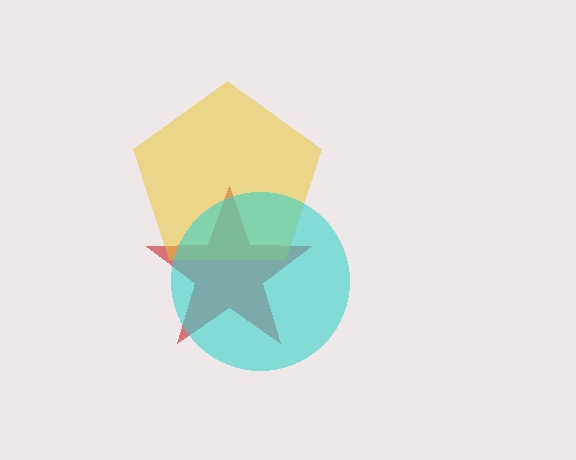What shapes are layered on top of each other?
The layered shapes are: a red star, a yellow pentagon, a cyan circle.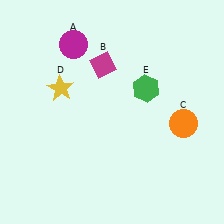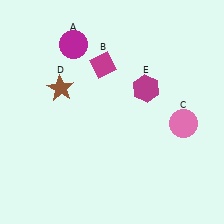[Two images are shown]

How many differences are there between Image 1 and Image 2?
There are 3 differences between the two images.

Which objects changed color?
C changed from orange to pink. D changed from yellow to brown. E changed from green to magenta.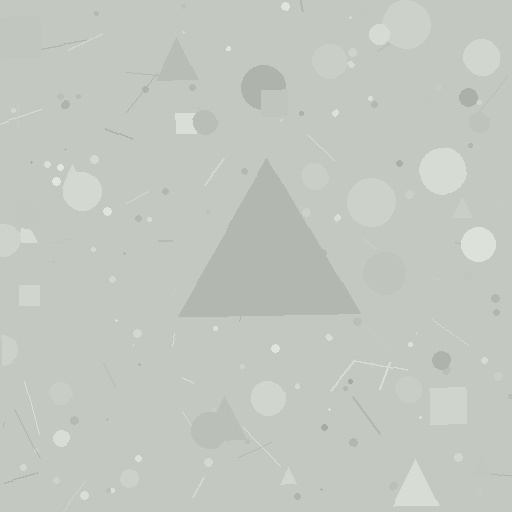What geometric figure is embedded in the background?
A triangle is embedded in the background.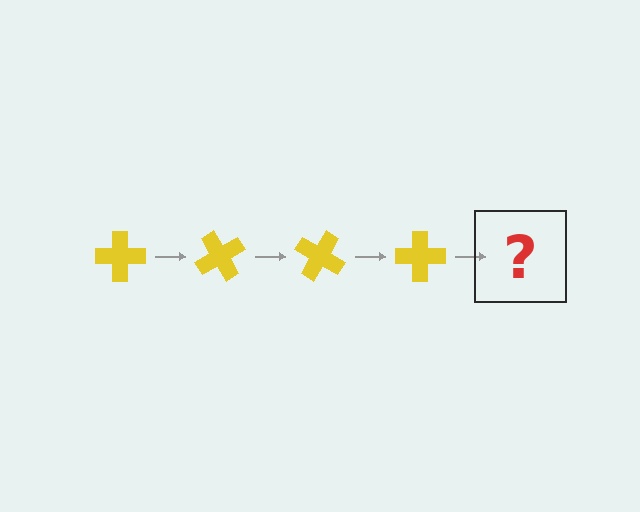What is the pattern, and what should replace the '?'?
The pattern is that the cross rotates 60 degrees each step. The '?' should be a yellow cross rotated 240 degrees.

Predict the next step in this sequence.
The next step is a yellow cross rotated 240 degrees.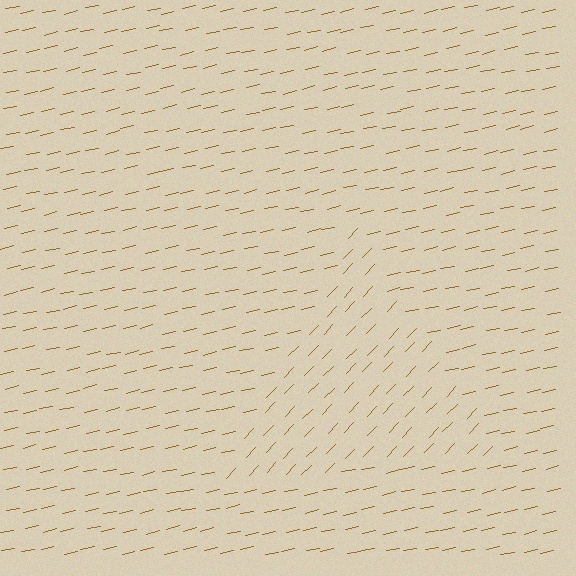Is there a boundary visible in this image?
Yes, there is a texture boundary formed by a change in line orientation.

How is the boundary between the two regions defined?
The boundary is defined purely by a change in line orientation (approximately 34 degrees difference). All lines are the same color and thickness.